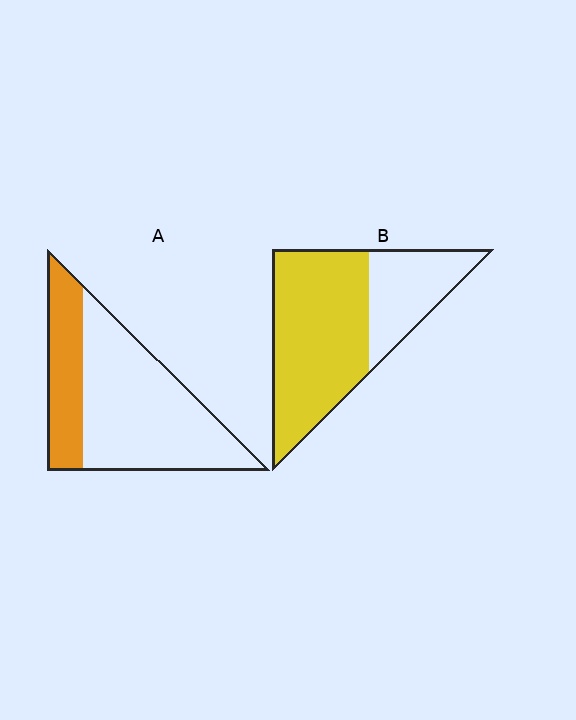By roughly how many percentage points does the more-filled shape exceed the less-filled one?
By roughly 40 percentage points (B over A).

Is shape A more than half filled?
No.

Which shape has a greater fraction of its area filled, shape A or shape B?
Shape B.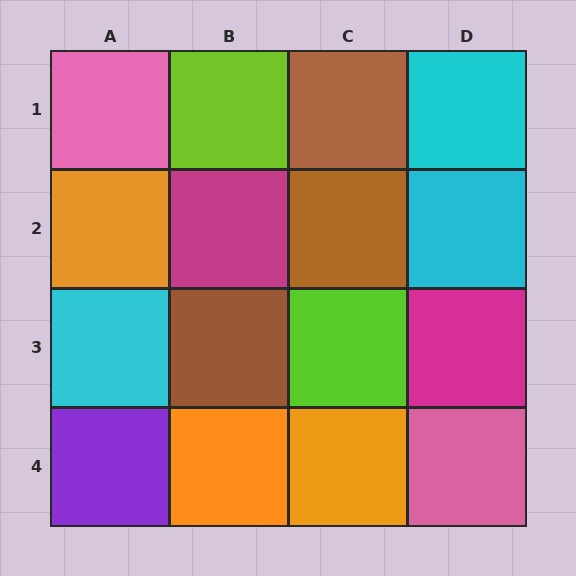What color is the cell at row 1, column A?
Pink.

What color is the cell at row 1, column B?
Lime.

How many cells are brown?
3 cells are brown.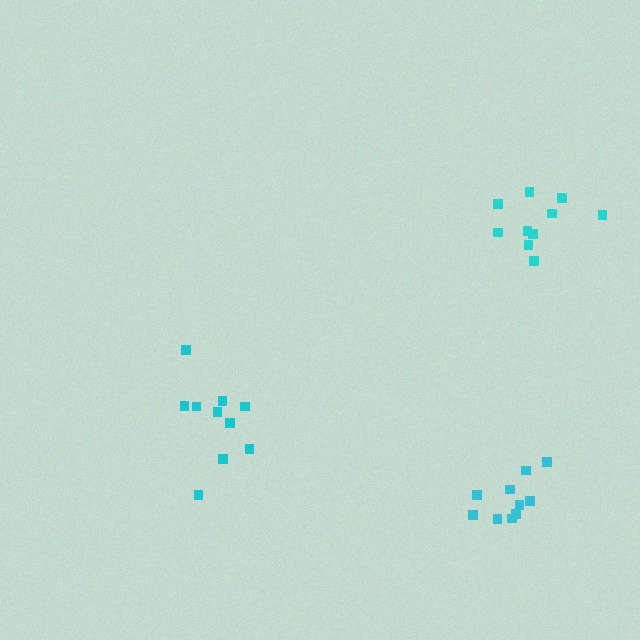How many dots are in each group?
Group 1: 10 dots, Group 2: 10 dots, Group 3: 10 dots (30 total).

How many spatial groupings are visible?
There are 3 spatial groupings.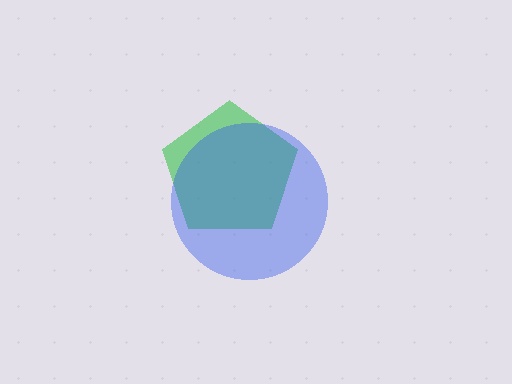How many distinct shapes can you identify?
There are 2 distinct shapes: a green pentagon, a blue circle.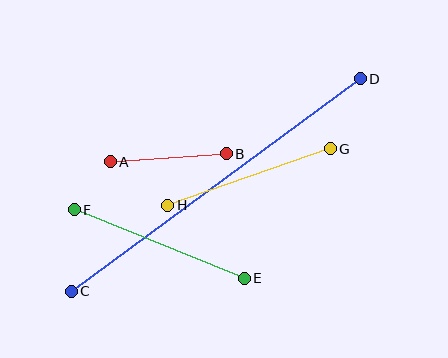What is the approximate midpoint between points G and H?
The midpoint is at approximately (249, 177) pixels.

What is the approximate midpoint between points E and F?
The midpoint is at approximately (159, 244) pixels.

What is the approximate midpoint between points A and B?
The midpoint is at approximately (168, 158) pixels.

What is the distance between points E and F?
The distance is approximately 183 pixels.